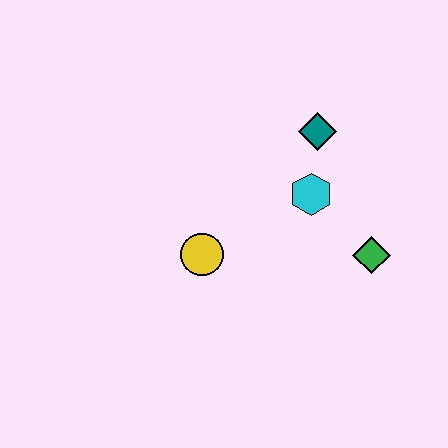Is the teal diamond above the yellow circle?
Yes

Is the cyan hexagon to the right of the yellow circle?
Yes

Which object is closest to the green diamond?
The cyan hexagon is closest to the green diamond.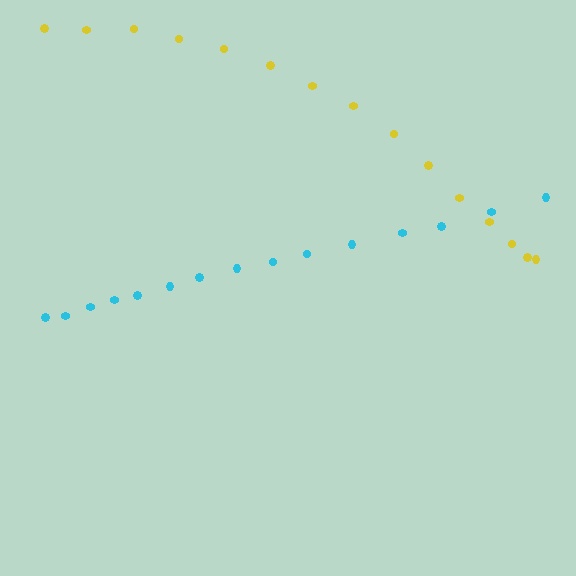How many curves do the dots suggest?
There are 2 distinct paths.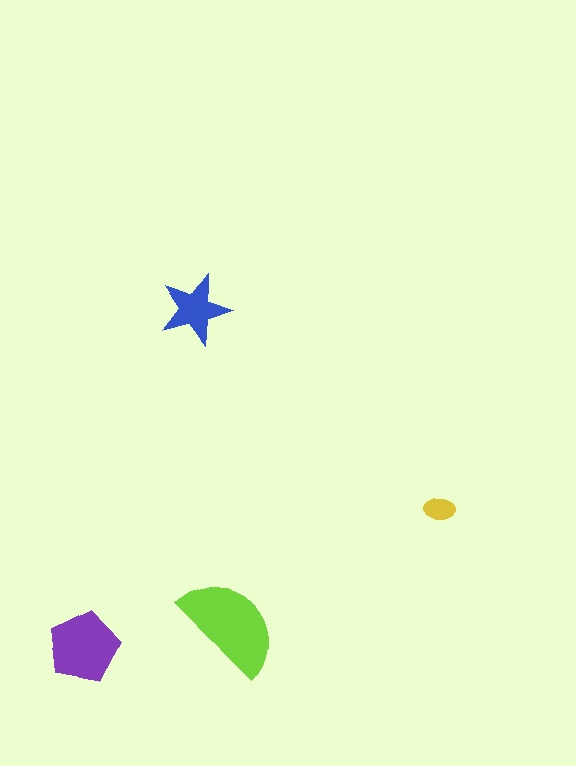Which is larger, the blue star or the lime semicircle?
The lime semicircle.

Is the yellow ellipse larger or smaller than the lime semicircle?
Smaller.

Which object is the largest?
The lime semicircle.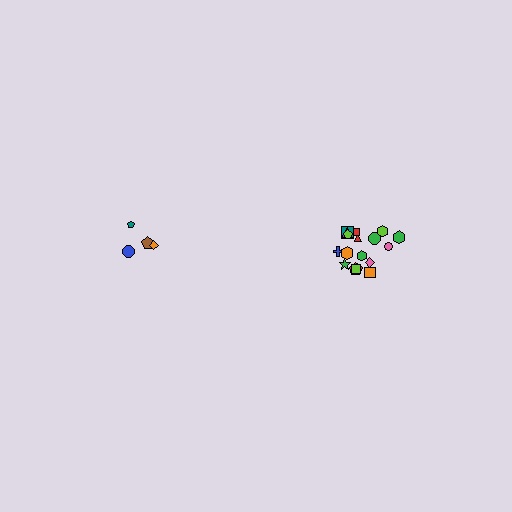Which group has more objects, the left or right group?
The right group.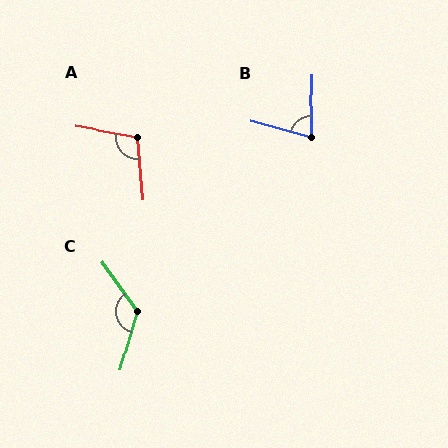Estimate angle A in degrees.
Approximately 104 degrees.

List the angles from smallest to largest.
B (74°), A (104°), C (129°).